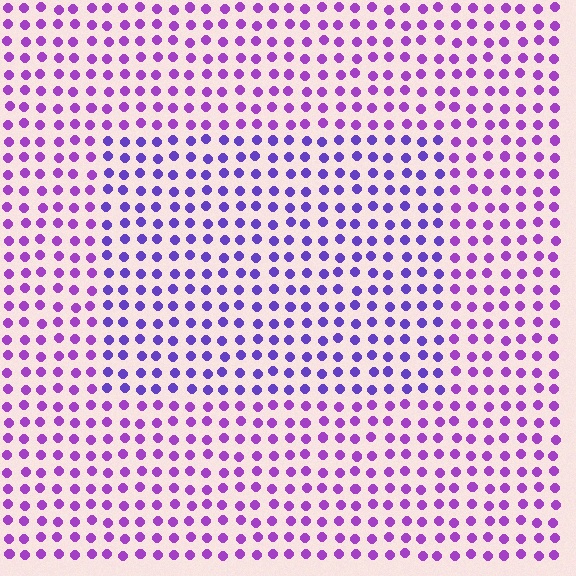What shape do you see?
I see a rectangle.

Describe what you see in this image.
The image is filled with small purple elements in a uniform arrangement. A rectangle-shaped region is visible where the elements are tinted to a slightly different hue, forming a subtle color boundary.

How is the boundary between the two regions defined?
The boundary is defined purely by a slight shift in hue (about 28 degrees). Spacing, size, and orientation are identical on both sides.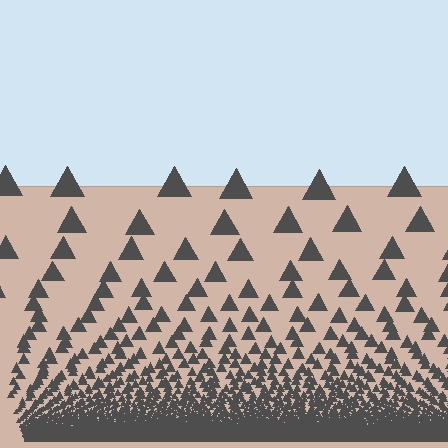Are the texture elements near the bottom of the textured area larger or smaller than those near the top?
Smaller. The gradient is inverted — elements near the bottom are smaller and denser.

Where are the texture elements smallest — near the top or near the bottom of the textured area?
Near the bottom.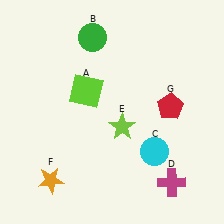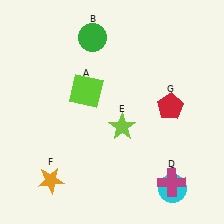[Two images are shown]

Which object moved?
The cyan circle (C) moved down.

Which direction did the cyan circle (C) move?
The cyan circle (C) moved down.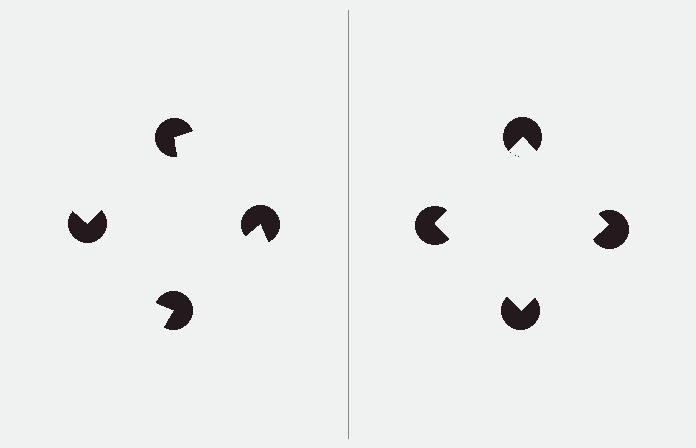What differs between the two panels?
The pac-man discs are positioned identically on both sides; only the wedge orientations differ. On the right they align to a square; on the left they are misaligned.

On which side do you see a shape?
An illusory square appears on the right side. On the left side the wedge cuts are rotated, so no coherent shape forms.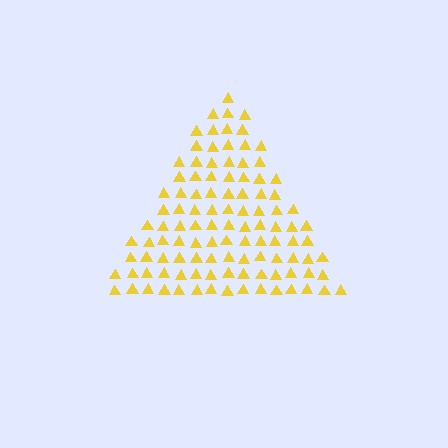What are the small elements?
The small elements are triangles.